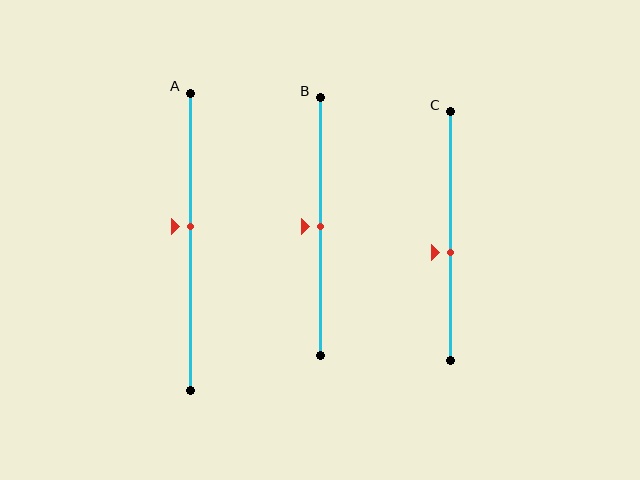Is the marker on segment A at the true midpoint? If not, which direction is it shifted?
No, the marker on segment A is shifted upward by about 5% of the segment length.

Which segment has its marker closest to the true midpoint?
Segment B has its marker closest to the true midpoint.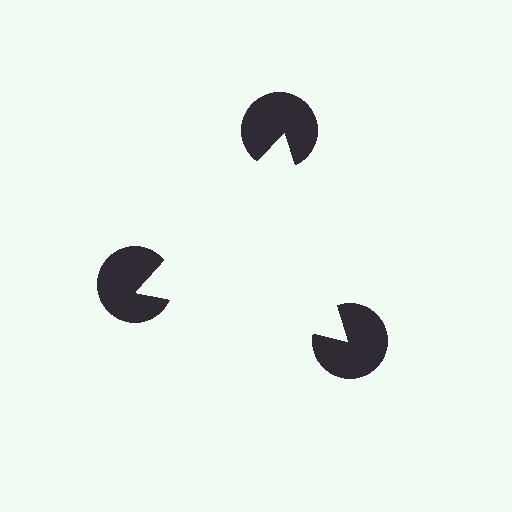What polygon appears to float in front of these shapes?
An illusory triangle — its edges are inferred from the aligned wedge cuts in the pac-man discs, not physically drawn.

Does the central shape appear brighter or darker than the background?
It typically appears slightly brighter than the background, even though no actual brightness change is drawn.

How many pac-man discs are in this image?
There are 3 — one at each vertex of the illusory triangle.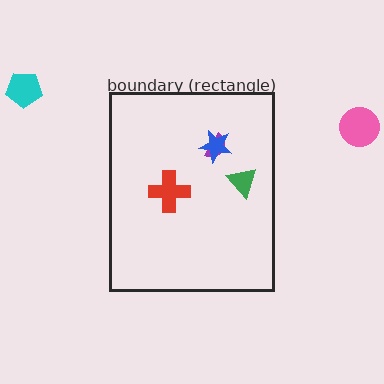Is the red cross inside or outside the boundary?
Inside.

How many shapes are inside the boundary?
4 inside, 2 outside.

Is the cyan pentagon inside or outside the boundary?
Outside.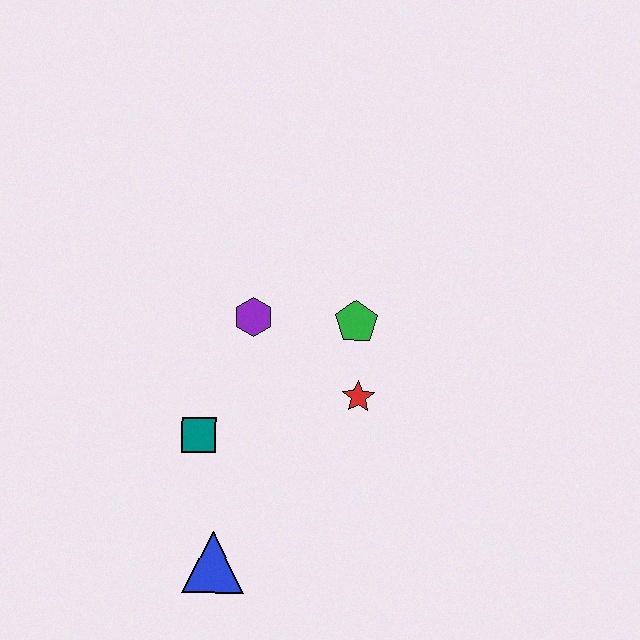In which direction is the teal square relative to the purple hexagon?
The teal square is below the purple hexagon.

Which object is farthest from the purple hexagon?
The blue triangle is farthest from the purple hexagon.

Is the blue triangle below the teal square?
Yes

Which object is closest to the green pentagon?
The red star is closest to the green pentagon.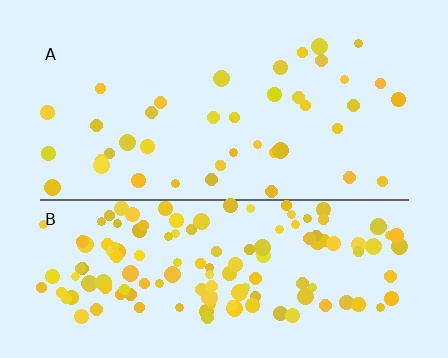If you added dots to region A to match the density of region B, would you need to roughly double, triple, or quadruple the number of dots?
Approximately quadruple.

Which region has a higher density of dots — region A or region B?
B (the bottom).